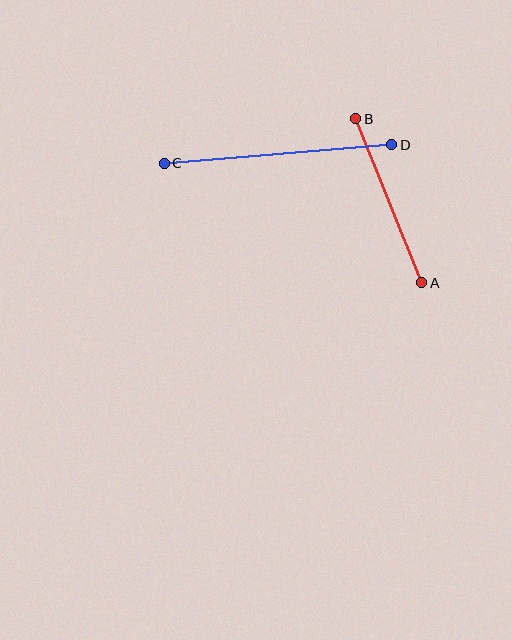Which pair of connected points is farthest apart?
Points C and D are farthest apart.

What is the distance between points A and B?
The distance is approximately 177 pixels.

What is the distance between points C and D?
The distance is approximately 228 pixels.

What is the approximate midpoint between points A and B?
The midpoint is at approximately (389, 201) pixels.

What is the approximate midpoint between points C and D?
The midpoint is at approximately (278, 154) pixels.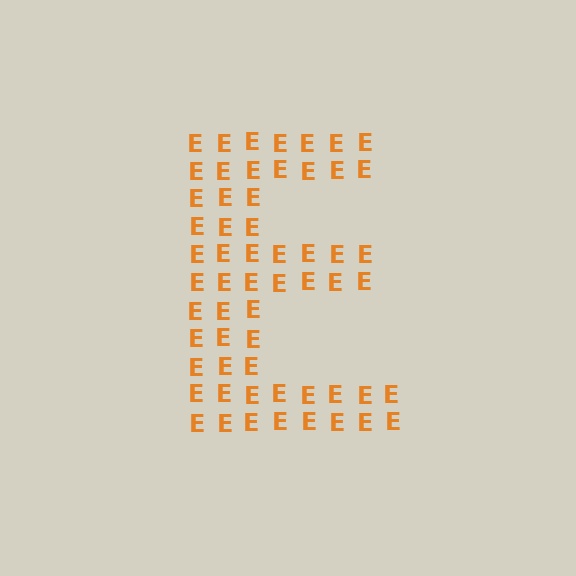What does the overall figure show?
The overall figure shows the letter E.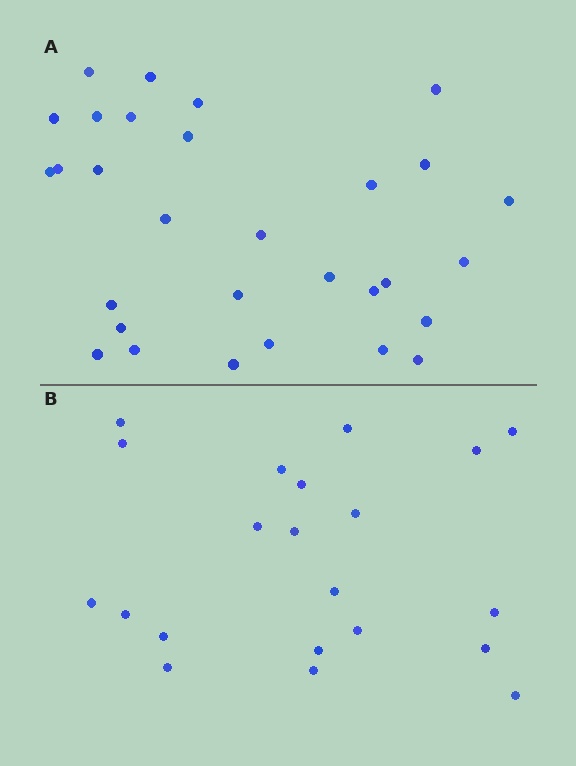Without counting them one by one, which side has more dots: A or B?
Region A (the top region) has more dots.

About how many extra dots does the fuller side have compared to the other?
Region A has roughly 8 or so more dots than region B.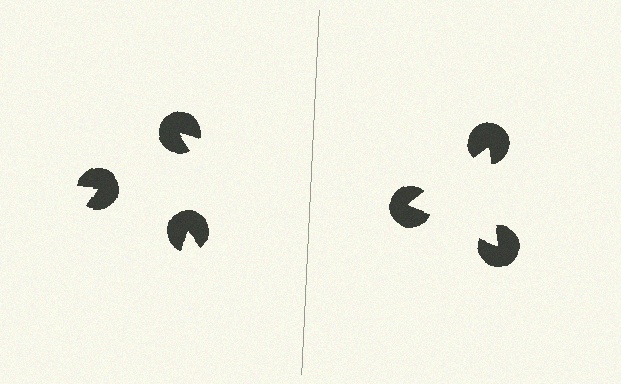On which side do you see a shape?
An illusory triangle appears on the right side. On the left side the wedge cuts are rotated, so no coherent shape forms.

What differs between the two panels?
The pac-man discs are positioned identically on both sides; only the wedge orientations differ. On the right they align to a triangle; on the left they are misaligned.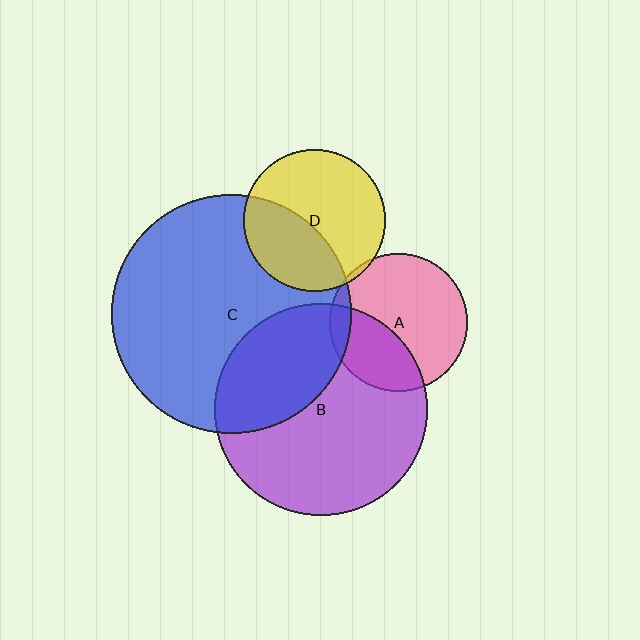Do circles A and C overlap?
Yes.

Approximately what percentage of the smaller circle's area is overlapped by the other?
Approximately 10%.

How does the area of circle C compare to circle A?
Approximately 3.0 times.